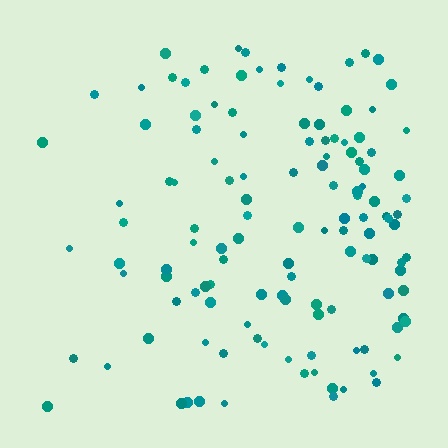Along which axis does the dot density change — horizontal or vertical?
Horizontal.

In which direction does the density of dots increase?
From left to right, with the right side densest.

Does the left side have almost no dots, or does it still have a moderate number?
Still a moderate number, just noticeably fewer than the right.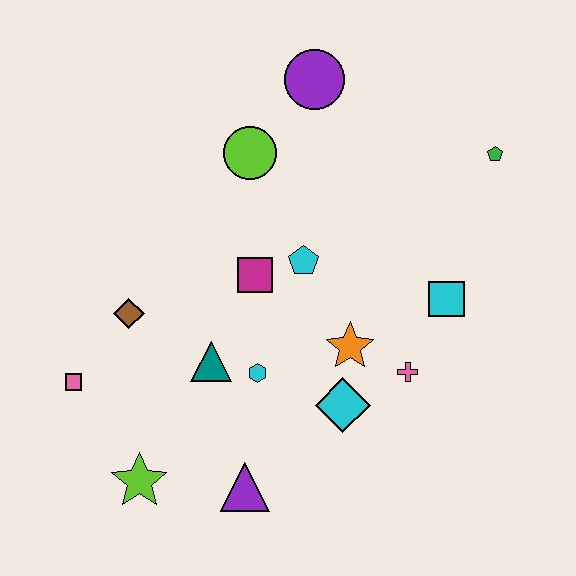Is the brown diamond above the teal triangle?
Yes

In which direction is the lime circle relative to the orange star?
The lime circle is above the orange star.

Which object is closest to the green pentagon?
The cyan square is closest to the green pentagon.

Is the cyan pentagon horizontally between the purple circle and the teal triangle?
Yes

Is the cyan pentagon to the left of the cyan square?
Yes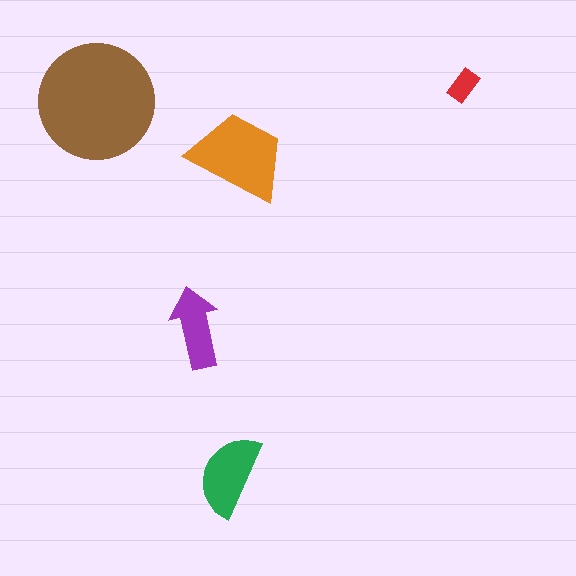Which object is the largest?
The brown circle.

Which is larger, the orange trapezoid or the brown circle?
The brown circle.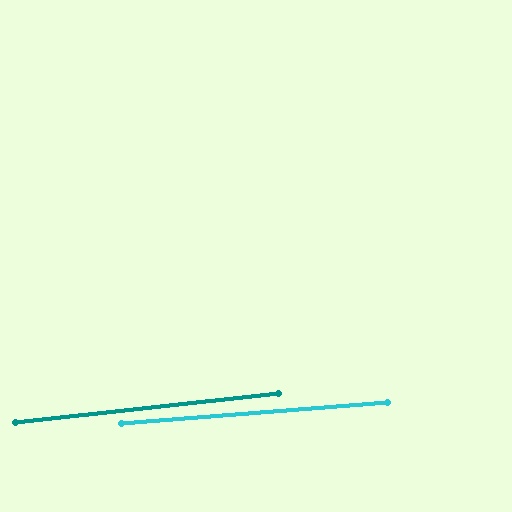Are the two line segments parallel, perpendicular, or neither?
Parallel — their directions differ by only 1.9°.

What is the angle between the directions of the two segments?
Approximately 2 degrees.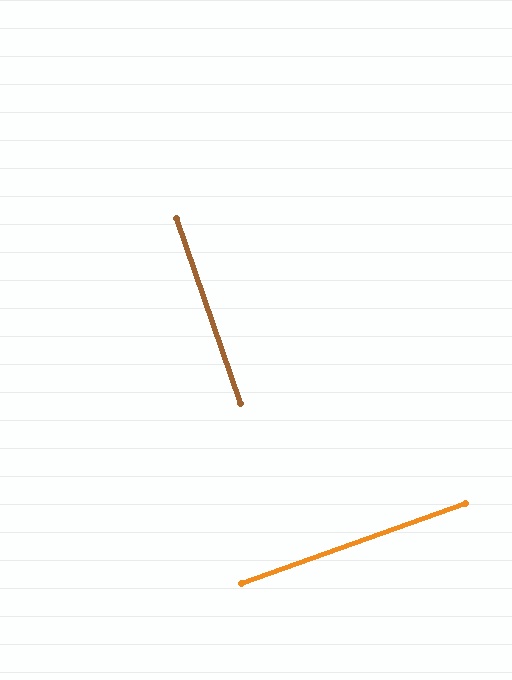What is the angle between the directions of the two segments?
Approximately 90 degrees.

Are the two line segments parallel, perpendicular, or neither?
Perpendicular — they meet at approximately 90°.